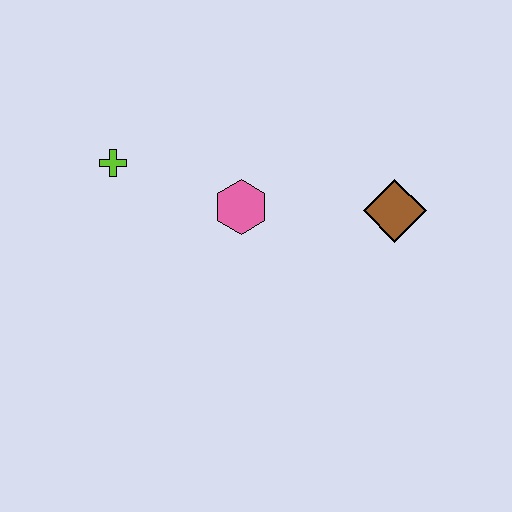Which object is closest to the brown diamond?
The pink hexagon is closest to the brown diamond.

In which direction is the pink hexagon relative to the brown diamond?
The pink hexagon is to the left of the brown diamond.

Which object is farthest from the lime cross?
The brown diamond is farthest from the lime cross.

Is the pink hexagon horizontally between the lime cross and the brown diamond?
Yes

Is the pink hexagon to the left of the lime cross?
No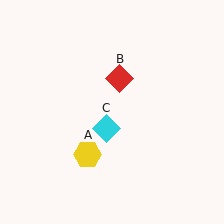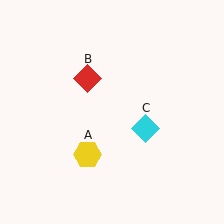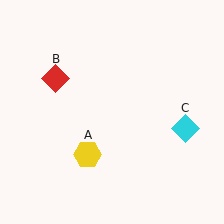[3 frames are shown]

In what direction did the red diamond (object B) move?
The red diamond (object B) moved left.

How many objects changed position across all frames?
2 objects changed position: red diamond (object B), cyan diamond (object C).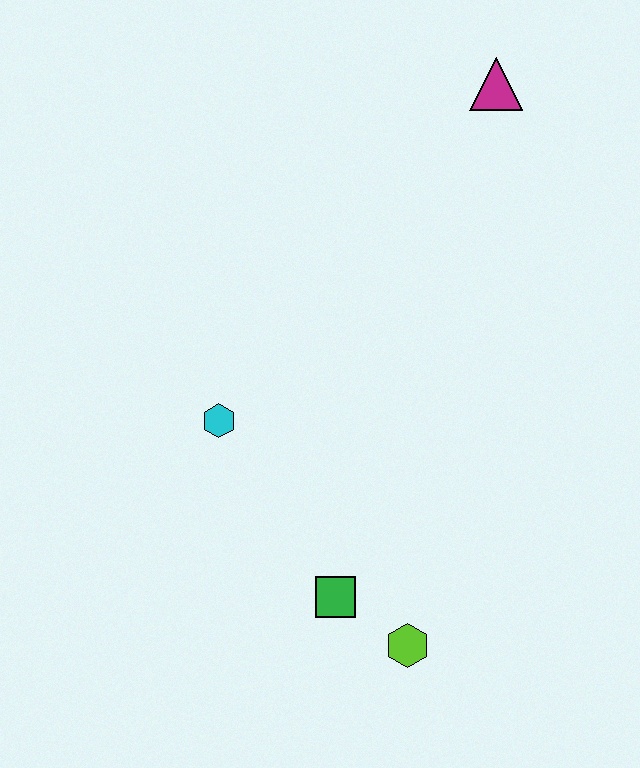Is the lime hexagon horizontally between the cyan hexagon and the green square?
No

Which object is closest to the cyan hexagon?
The green square is closest to the cyan hexagon.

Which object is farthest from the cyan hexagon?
The magenta triangle is farthest from the cyan hexagon.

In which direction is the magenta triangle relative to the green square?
The magenta triangle is above the green square.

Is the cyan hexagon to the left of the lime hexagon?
Yes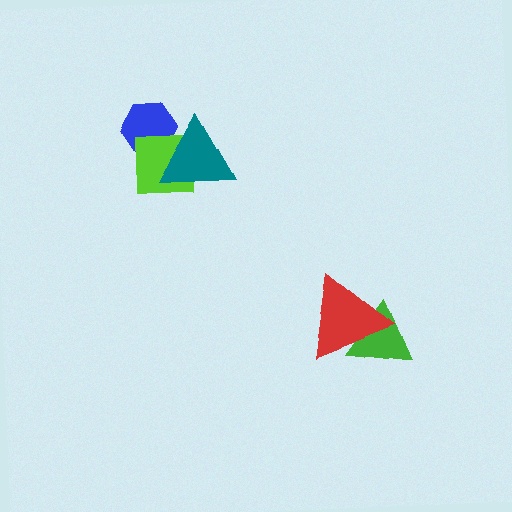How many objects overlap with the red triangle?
1 object overlaps with the red triangle.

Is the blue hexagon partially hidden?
Yes, it is partially covered by another shape.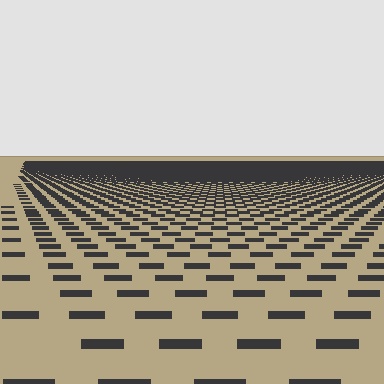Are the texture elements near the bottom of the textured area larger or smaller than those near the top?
Larger. Near the bottom, elements are closer to the viewer and appear at a bigger on-screen size.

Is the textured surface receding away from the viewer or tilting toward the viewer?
The surface is receding away from the viewer. Texture elements get smaller and denser toward the top.